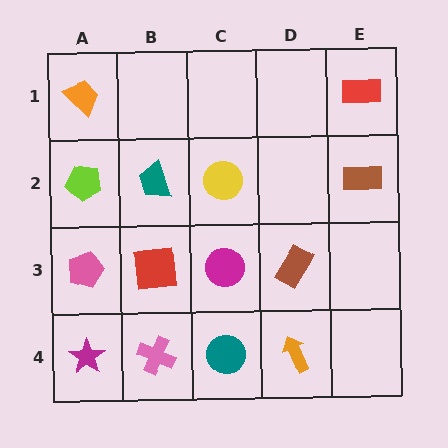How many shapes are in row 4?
4 shapes.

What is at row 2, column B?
A teal trapezoid.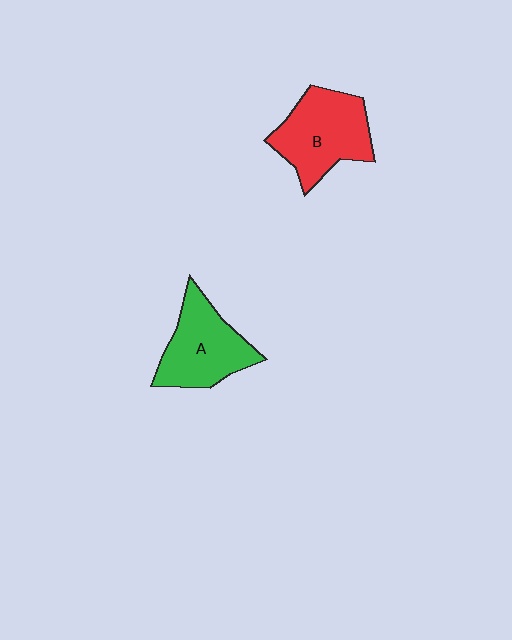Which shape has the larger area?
Shape B (red).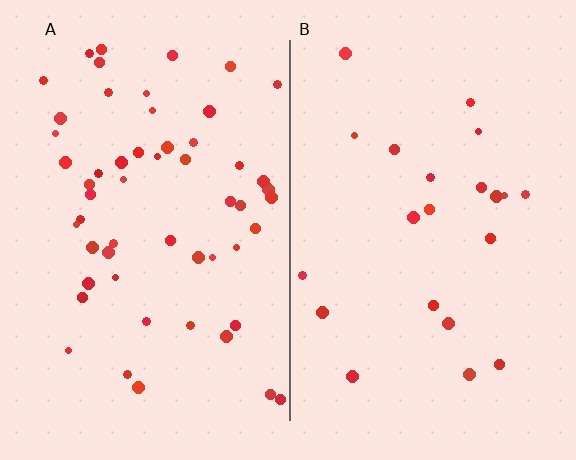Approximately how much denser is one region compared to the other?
Approximately 2.6× — region A over region B.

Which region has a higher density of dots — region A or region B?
A (the left).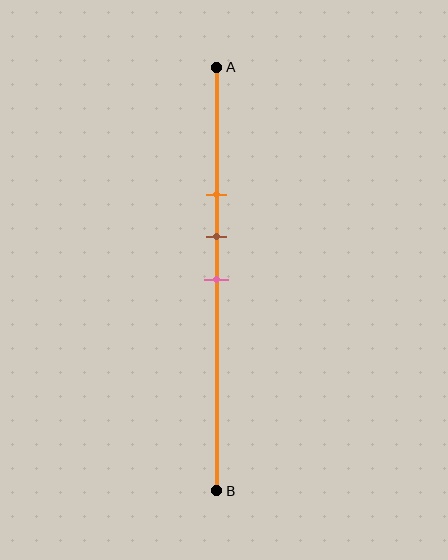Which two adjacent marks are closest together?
The brown and pink marks are the closest adjacent pair.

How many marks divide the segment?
There are 3 marks dividing the segment.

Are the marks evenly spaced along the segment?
Yes, the marks are approximately evenly spaced.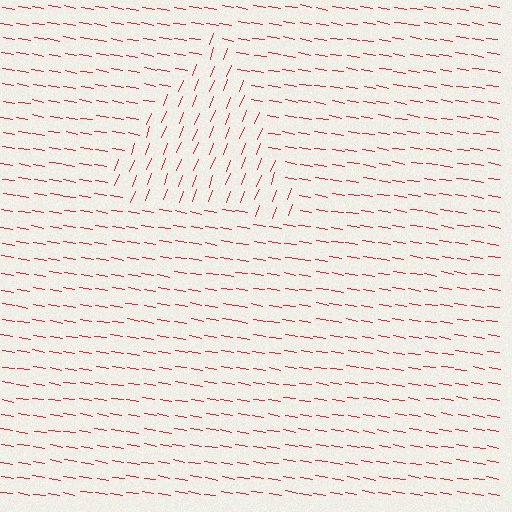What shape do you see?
I see a triangle.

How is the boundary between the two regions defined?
The boundary is defined purely by a change in line orientation (approximately 79 degrees difference). All lines are the same color and thickness.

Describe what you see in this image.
The image is filled with small red line segments. A triangle region in the image has lines oriented differently from the surrounding lines, creating a visible texture boundary.